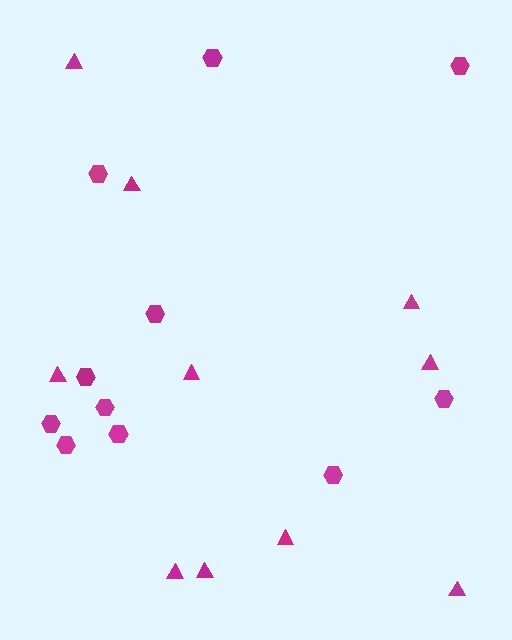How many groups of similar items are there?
There are 2 groups: one group of hexagons (11) and one group of triangles (10).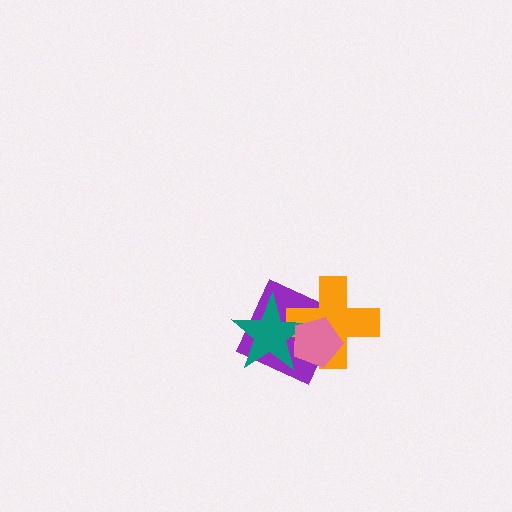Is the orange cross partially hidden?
Yes, it is partially covered by another shape.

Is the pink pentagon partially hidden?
No, no other shape covers it.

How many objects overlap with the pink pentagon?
3 objects overlap with the pink pentagon.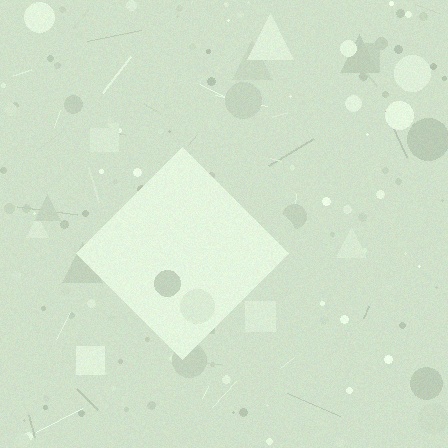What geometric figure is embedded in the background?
A diamond is embedded in the background.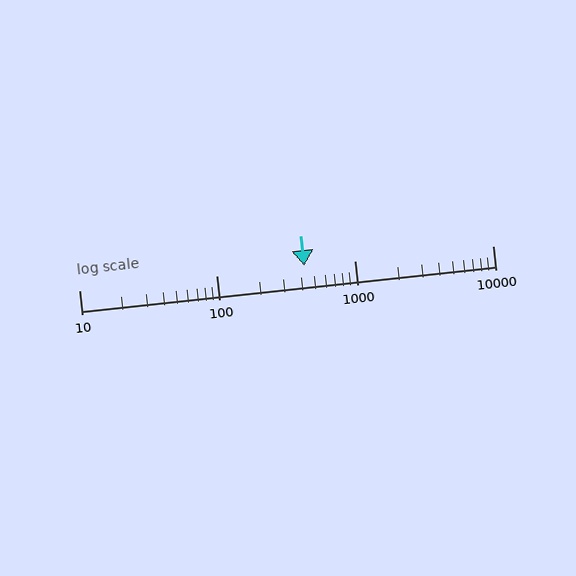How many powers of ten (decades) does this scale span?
The scale spans 3 decades, from 10 to 10000.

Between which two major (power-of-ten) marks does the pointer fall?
The pointer is between 100 and 1000.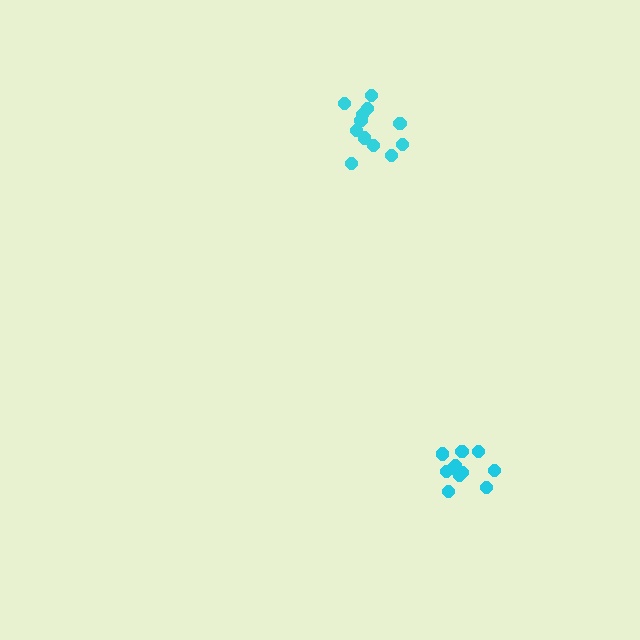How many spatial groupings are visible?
There are 2 spatial groupings.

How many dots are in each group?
Group 1: 11 dots, Group 2: 12 dots (23 total).